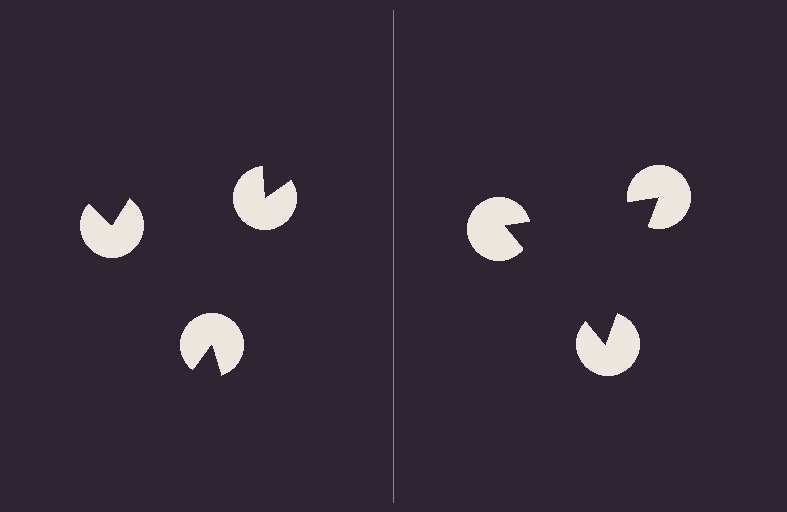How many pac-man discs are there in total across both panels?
6 — 3 on each side.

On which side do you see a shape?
An illusory triangle appears on the right side. On the left side the wedge cuts are rotated, so no coherent shape forms.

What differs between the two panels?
The pac-man discs are positioned identically on both sides; only the wedge orientations differ. On the right they align to a triangle; on the left they are misaligned.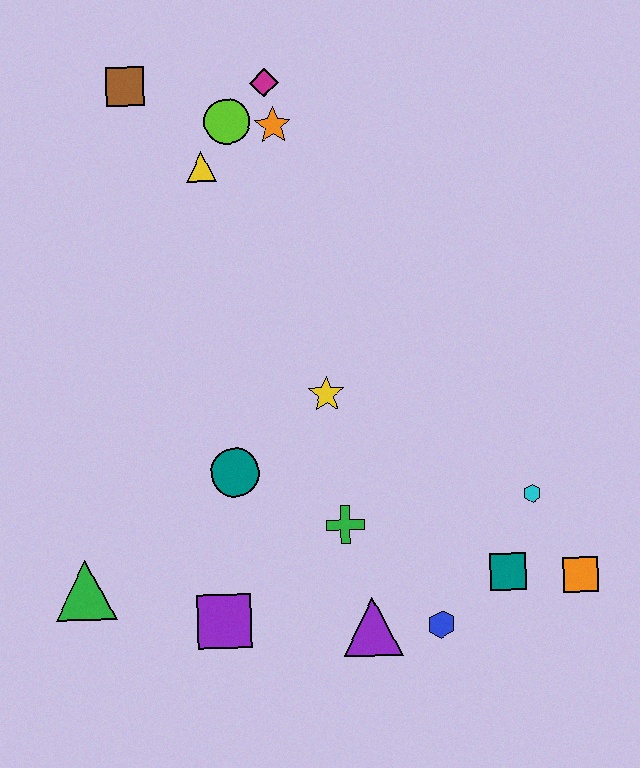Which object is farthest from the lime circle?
The orange square is farthest from the lime circle.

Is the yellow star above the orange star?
No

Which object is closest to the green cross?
The purple triangle is closest to the green cross.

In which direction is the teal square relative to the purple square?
The teal square is to the right of the purple square.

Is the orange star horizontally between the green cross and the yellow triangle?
Yes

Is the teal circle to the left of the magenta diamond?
Yes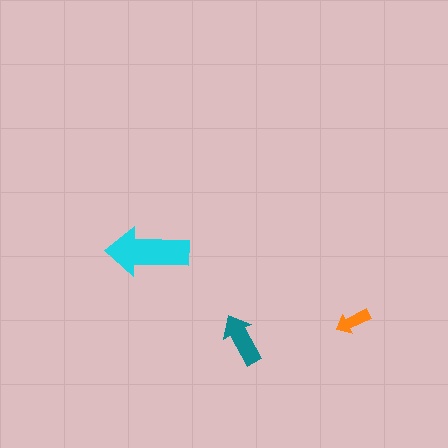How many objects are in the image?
There are 3 objects in the image.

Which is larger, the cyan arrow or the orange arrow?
The cyan one.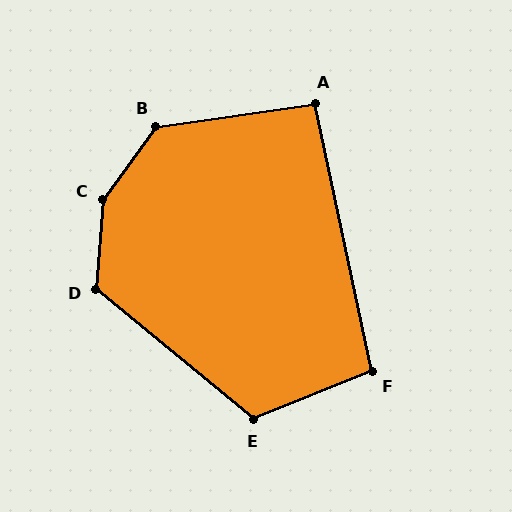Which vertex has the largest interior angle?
C, at approximately 148 degrees.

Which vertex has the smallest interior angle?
A, at approximately 94 degrees.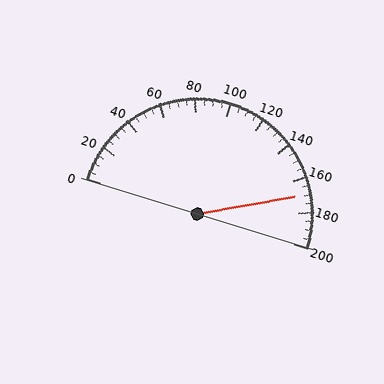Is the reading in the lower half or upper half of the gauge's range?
The reading is in the upper half of the range (0 to 200).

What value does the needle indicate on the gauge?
The needle indicates approximately 170.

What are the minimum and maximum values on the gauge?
The gauge ranges from 0 to 200.